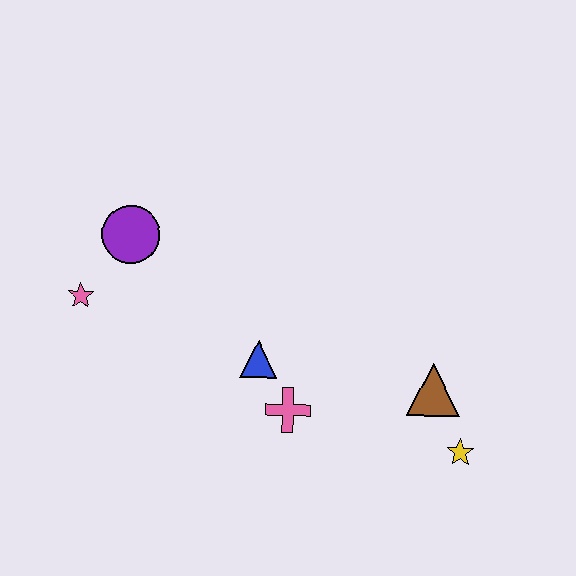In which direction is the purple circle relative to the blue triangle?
The purple circle is to the left of the blue triangle.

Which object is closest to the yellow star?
The brown triangle is closest to the yellow star.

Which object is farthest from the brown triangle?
The pink star is farthest from the brown triangle.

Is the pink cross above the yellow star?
Yes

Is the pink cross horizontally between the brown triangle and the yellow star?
No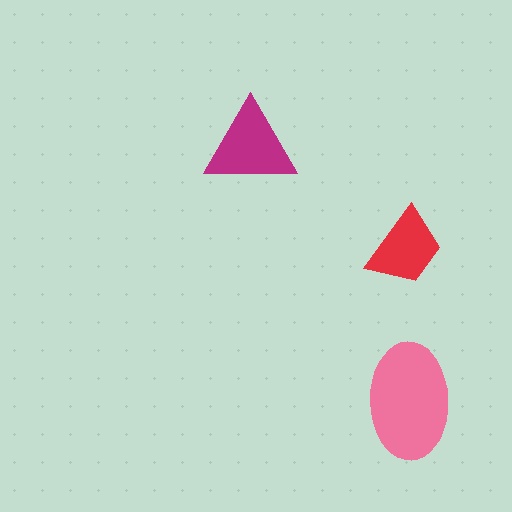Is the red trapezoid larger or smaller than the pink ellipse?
Smaller.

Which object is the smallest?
The red trapezoid.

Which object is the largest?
The pink ellipse.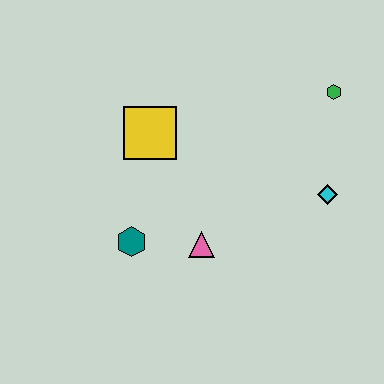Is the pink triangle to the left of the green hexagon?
Yes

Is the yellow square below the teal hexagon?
No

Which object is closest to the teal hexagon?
The pink triangle is closest to the teal hexagon.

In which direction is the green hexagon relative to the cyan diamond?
The green hexagon is above the cyan diamond.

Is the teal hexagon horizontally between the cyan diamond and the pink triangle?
No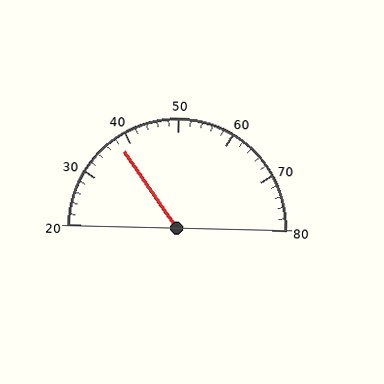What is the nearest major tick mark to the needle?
The nearest major tick mark is 40.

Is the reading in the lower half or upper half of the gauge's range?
The reading is in the lower half of the range (20 to 80).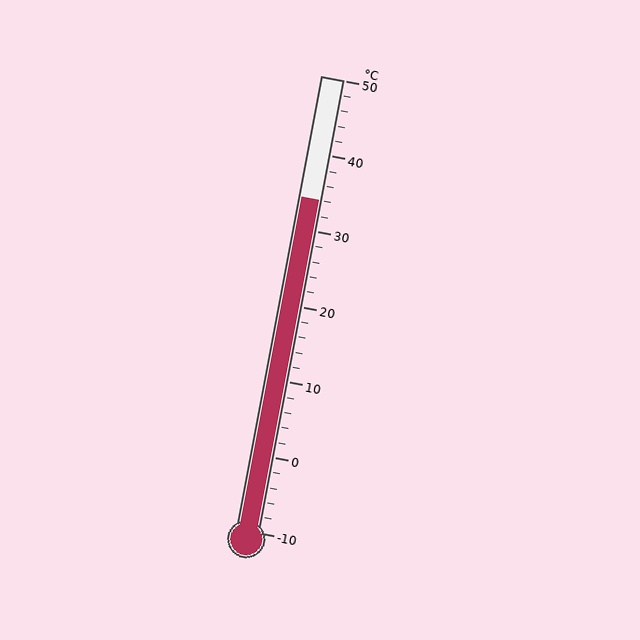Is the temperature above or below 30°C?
The temperature is above 30°C.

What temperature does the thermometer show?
The thermometer shows approximately 34°C.